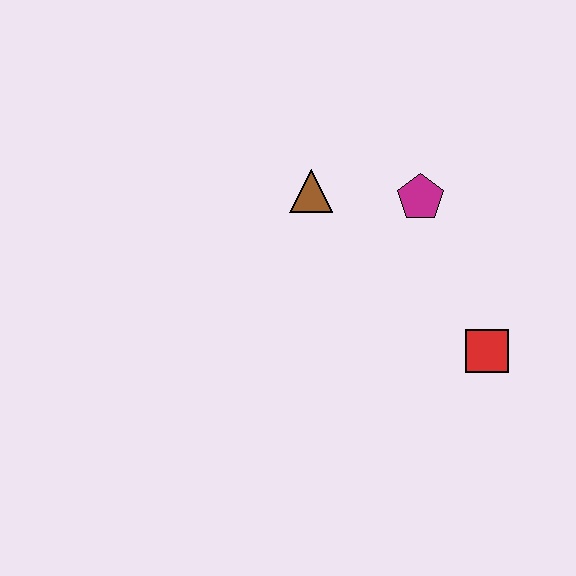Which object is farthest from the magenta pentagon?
The red square is farthest from the magenta pentagon.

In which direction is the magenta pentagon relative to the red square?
The magenta pentagon is above the red square.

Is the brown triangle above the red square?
Yes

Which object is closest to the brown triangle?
The magenta pentagon is closest to the brown triangle.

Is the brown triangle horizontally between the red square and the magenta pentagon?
No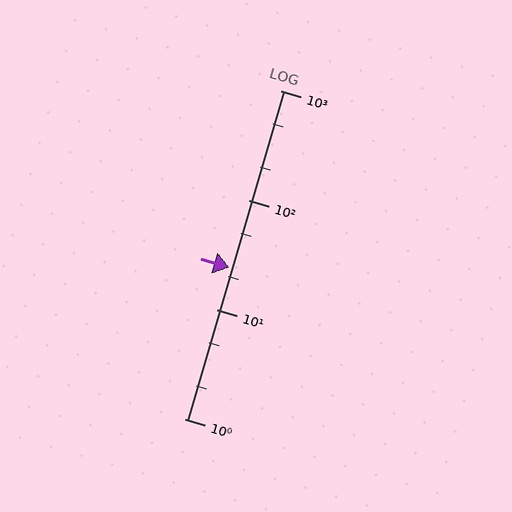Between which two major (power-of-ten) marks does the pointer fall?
The pointer is between 10 and 100.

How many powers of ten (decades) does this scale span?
The scale spans 3 decades, from 1 to 1000.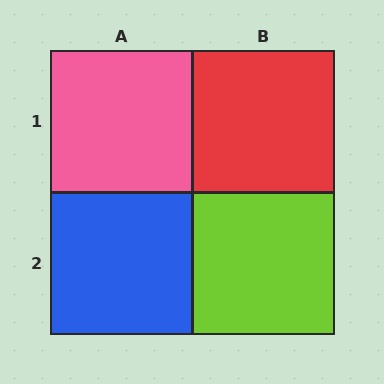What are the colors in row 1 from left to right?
Pink, red.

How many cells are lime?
1 cell is lime.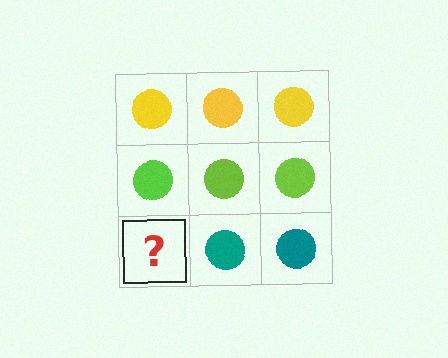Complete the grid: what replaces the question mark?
The question mark should be replaced with a teal circle.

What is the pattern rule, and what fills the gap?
The rule is that each row has a consistent color. The gap should be filled with a teal circle.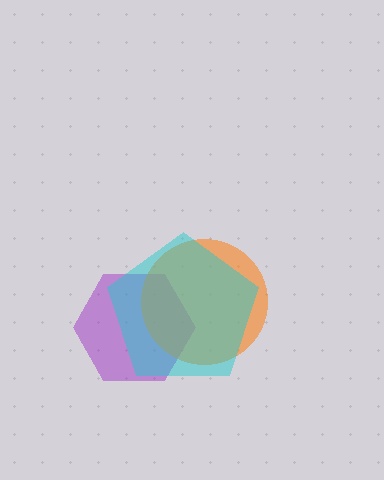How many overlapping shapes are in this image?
There are 3 overlapping shapes in the image.